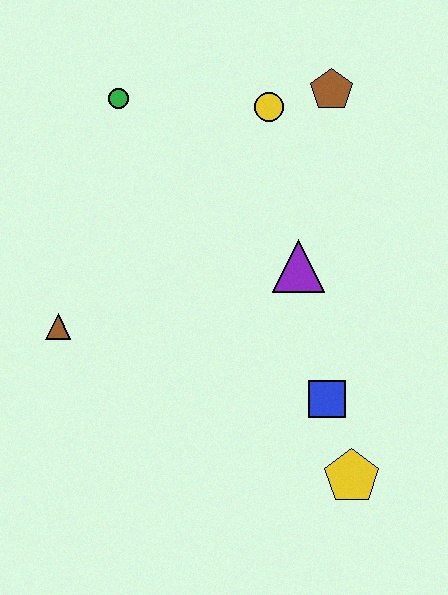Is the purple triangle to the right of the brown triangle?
Yes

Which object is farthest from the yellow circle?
The yellow pentagon is farthest from the yellow circle.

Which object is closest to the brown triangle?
The green circle is closest to the brown triangle.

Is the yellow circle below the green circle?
Yes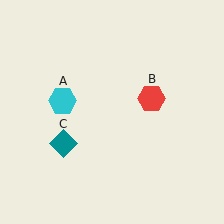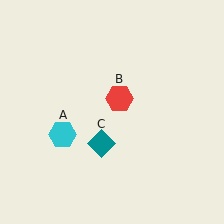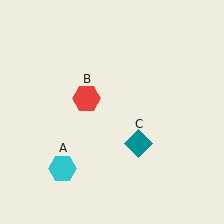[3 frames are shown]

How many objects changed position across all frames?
3 objects changed position: cyan hexagon (object A), red hexagon (object B), teal diamond (object C).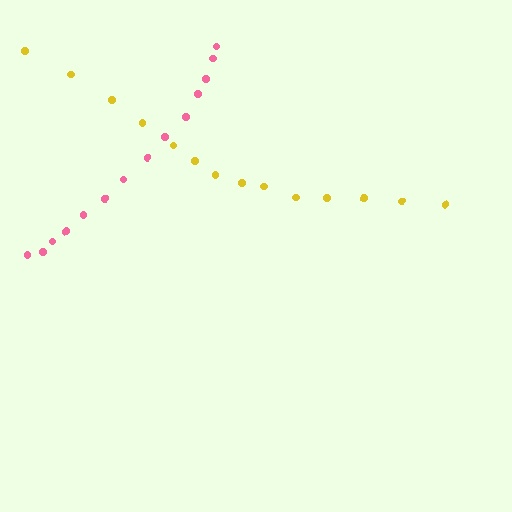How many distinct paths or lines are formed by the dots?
There are 2 distinct paths.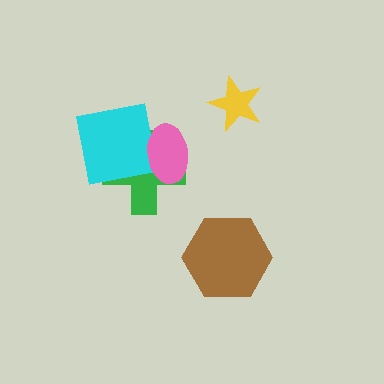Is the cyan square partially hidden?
Yes, it is partially covered by another shape.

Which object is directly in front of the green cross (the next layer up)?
The cyan square is directly in front of the green cross.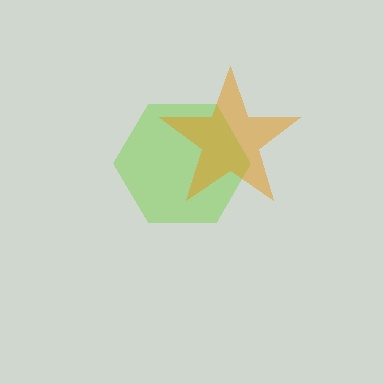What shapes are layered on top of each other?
The layered shapes are: a lime hexagon, an orange star.